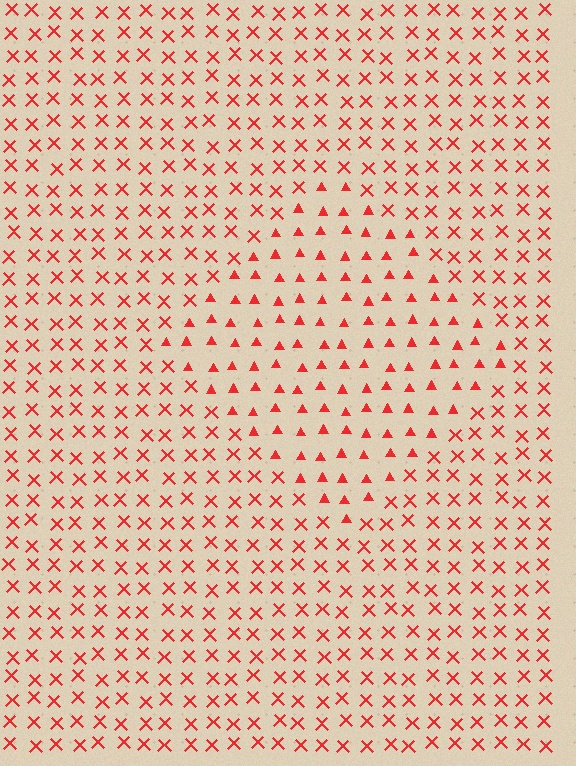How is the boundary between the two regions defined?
The boundary is defined by a change in element shape: triangles inside vs. X marks outside. All elements share the same color and spacing.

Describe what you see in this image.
The image is filled with small red elements arranged in a uniform grid. A diamond-shaped region contains triangles, while the surrounding area contains X marks. The boundary is defined purely by the change in element shape.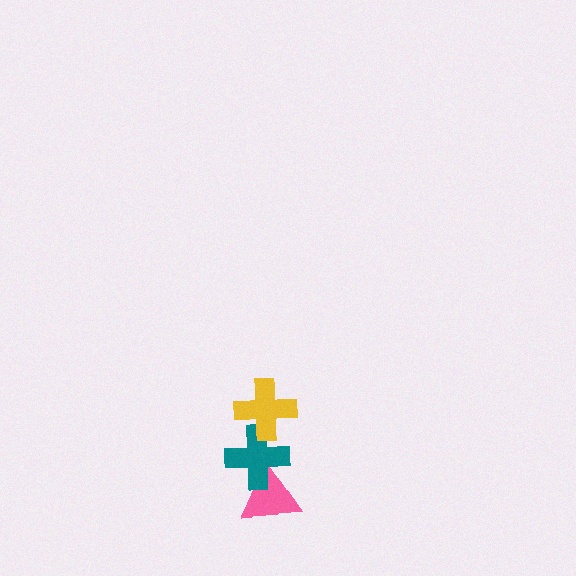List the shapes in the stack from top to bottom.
From top to bottom: the yellow cross, the teal cross, the pink triangle.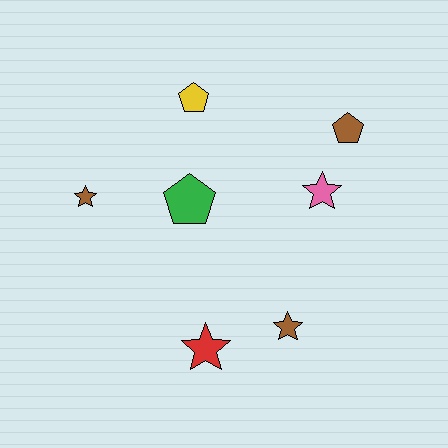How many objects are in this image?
There are 7 objects.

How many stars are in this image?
There are 4 stars.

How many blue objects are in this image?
There are no blue objects.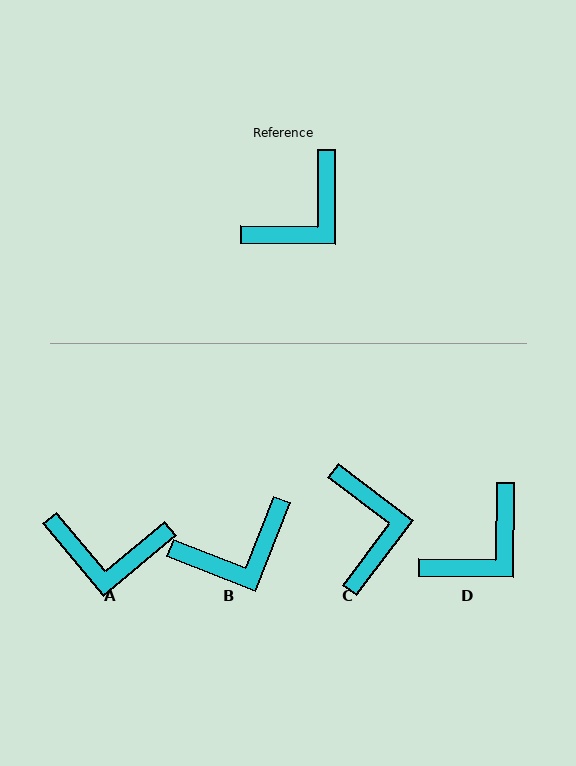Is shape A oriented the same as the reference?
No, it is off by about 50 degrees.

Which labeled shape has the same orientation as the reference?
D.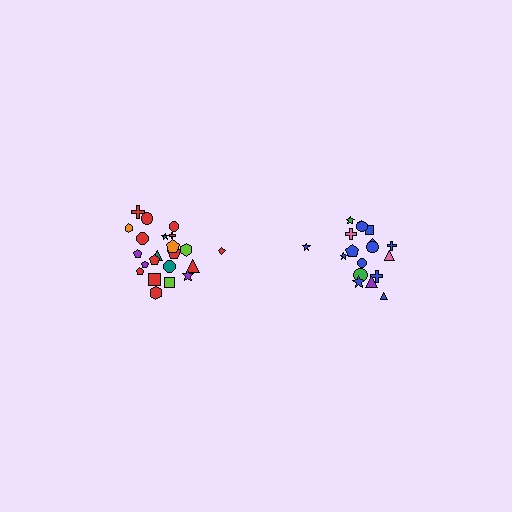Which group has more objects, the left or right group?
The left group.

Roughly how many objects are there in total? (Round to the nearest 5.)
Roughly 40 objects in total.